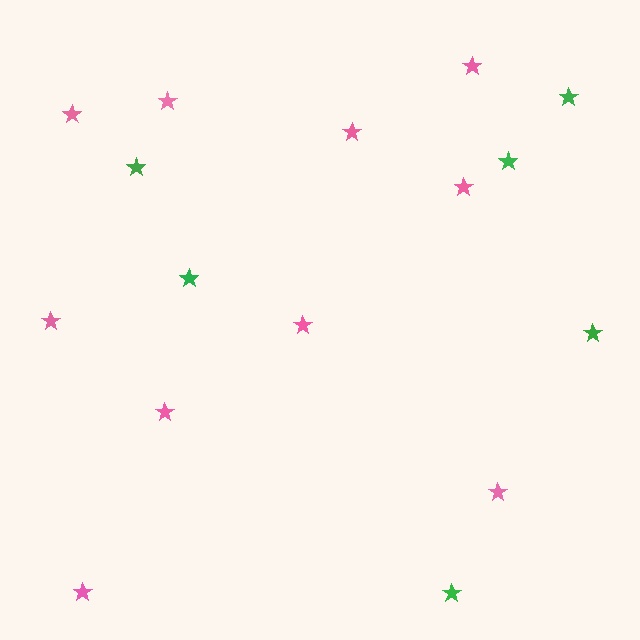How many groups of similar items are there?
There are 2 groups: one group of pink stars (10) and one group of green stars (6).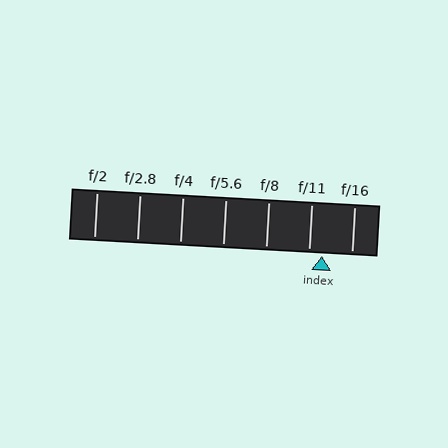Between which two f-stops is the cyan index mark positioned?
The index mark is between f/11 and f/16.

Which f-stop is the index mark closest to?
The index mark is closest to f/11.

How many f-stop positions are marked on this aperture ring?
There are 7 f-stop positions marked.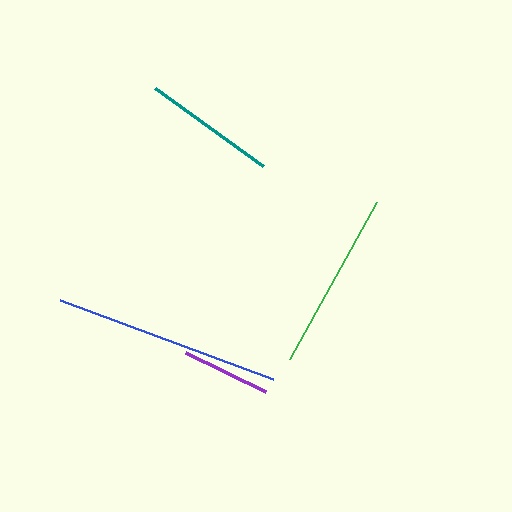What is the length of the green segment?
The green segment is approximately 180 pixels long.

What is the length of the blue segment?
The blue segment is approximately 226 pixels long.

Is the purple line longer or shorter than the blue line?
The blue line is longer than the purple line.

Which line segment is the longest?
The blue line is the longest at approximately 226 pixels.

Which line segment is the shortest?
The purple line is the shortest at approximately 89 pixels.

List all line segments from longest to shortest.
From longest to shortest: blue, green, teal, purple.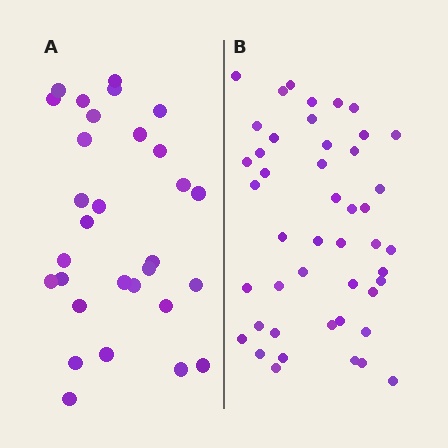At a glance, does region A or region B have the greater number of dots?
Region B (the right region) has more dots.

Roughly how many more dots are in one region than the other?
Region B has approximately 15 more dots than region A.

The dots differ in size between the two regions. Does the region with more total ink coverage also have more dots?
No. Region A has more total ink coverage because its dots are larger, but region B actually contains more individual dots. Total area can be misleading — the number of items is what matters here.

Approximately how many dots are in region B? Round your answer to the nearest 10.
About 50 dots. (The exact count is 46, which rounds to 50.)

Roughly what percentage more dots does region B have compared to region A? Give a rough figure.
About 55% more.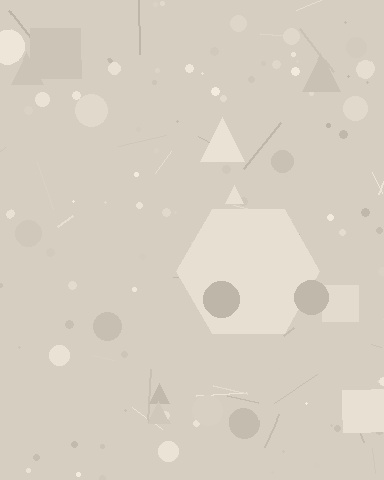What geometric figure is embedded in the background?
A hexagon is embedded in the background.